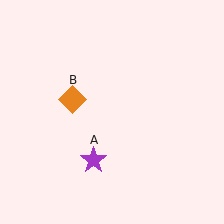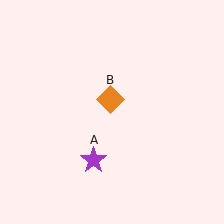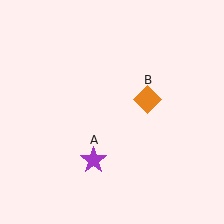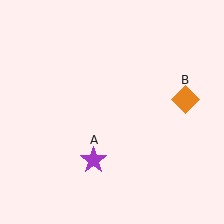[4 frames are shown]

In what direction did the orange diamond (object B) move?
The orange diamond (object B) moved right.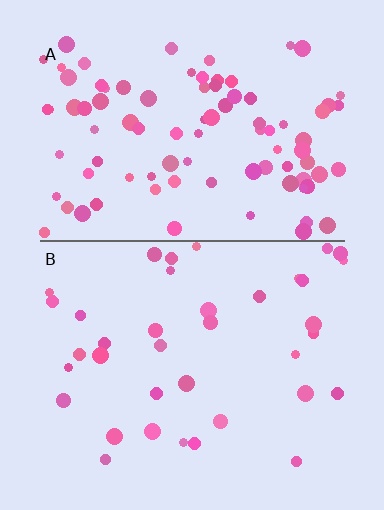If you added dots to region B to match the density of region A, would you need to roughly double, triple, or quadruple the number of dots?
Approximately double.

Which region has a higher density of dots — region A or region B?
A (the top).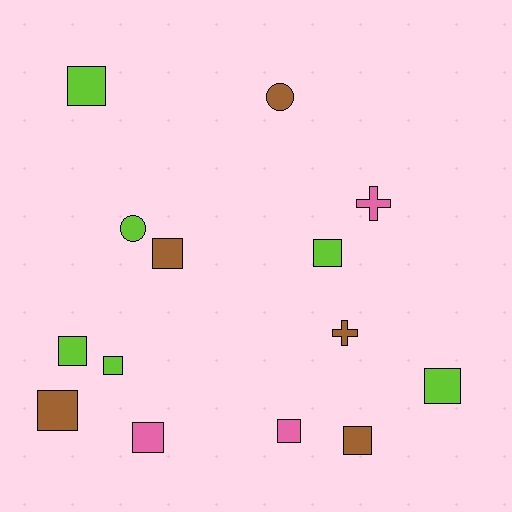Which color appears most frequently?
Lime, with 6 objects.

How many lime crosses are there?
There are no lime crosses.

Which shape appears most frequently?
Square, with 10 objects.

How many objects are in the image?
There are 14 objects.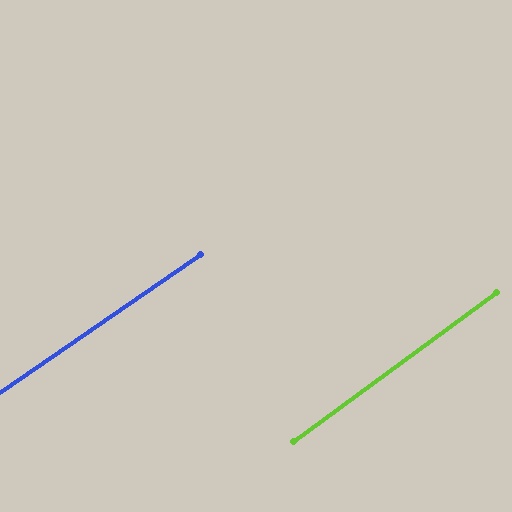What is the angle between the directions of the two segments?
Approximately 2 degrees.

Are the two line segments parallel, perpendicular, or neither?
Parallel — their directions differ by only 1.9°.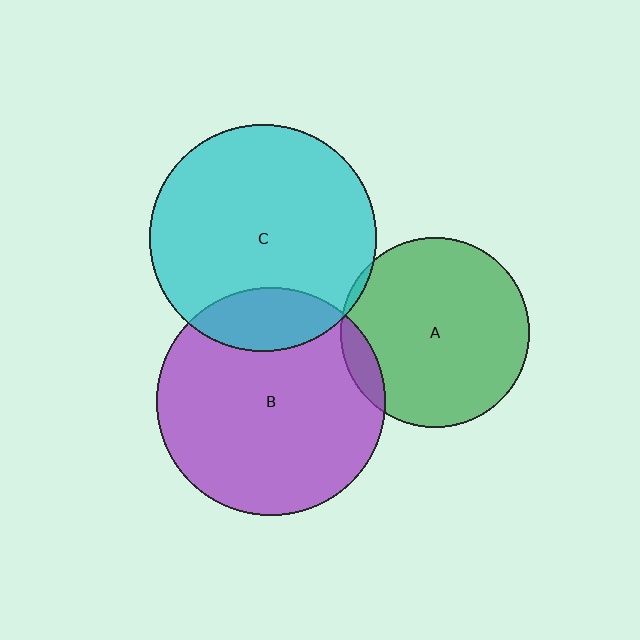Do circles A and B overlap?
Yes.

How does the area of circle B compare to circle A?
Approximately 1.5 times.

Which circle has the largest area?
Circle B (purple).